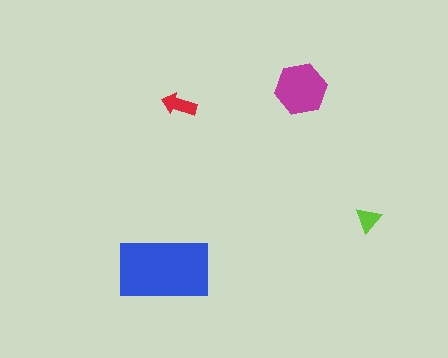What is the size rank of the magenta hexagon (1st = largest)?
2nd.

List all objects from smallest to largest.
The lime triangle, the red arrow, the magenta hexagon, the blue rectangle.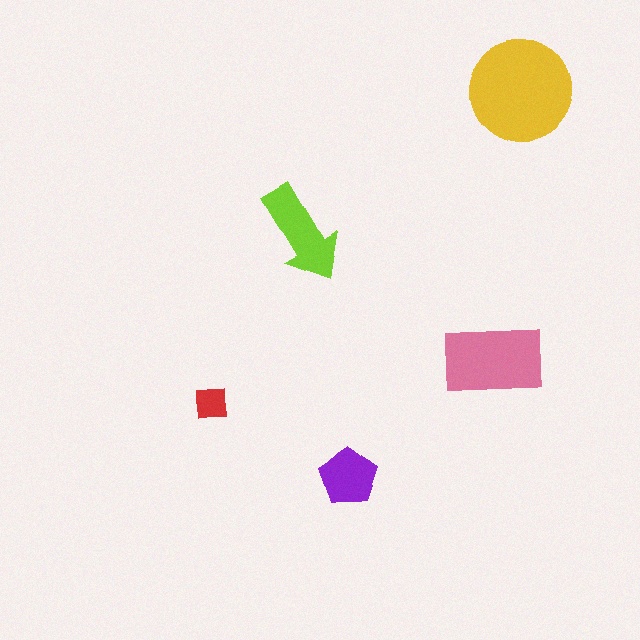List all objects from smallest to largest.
The red square, the purple pentagon, the lime arrow, the pink rectangle, the yellow circle.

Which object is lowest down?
The purple pentagon is bottommost.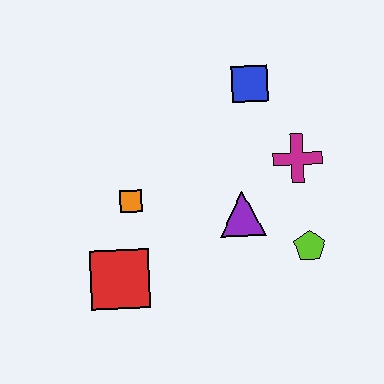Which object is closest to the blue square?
The magenta cross is closest to the blue square.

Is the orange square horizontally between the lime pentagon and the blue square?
No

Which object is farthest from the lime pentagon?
The red square is farthest from the lime pentagon.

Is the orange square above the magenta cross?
No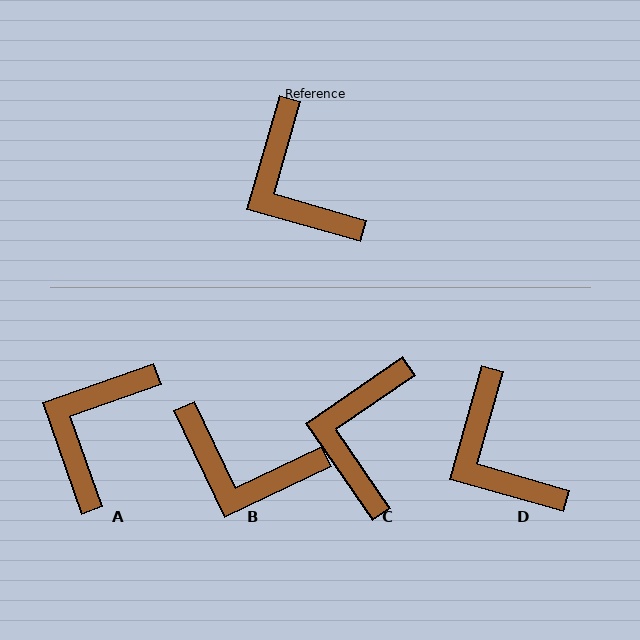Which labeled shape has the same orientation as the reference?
D.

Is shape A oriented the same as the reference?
No, it is off by about 55 degrees.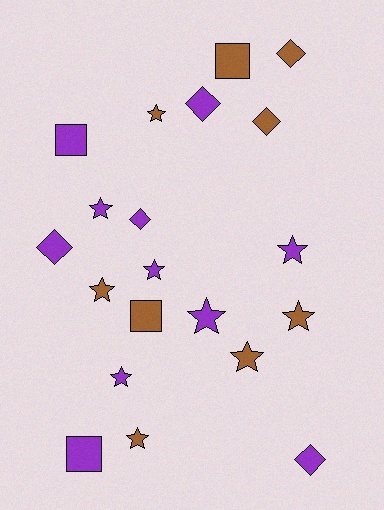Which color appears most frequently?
Purple, with 11 objects.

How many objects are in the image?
There are 20 objects.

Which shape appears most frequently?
Star, with 10 objects.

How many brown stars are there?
There are 5 brown stars.